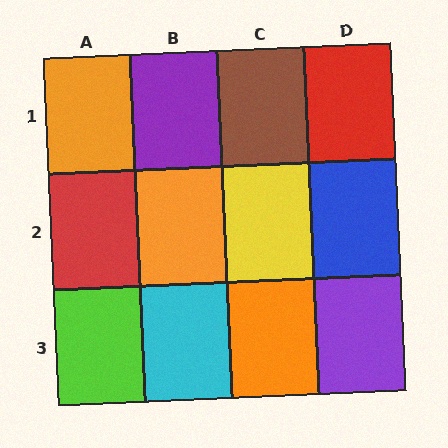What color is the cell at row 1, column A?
Orange.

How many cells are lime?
1 cell is lime.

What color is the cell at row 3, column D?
Purple.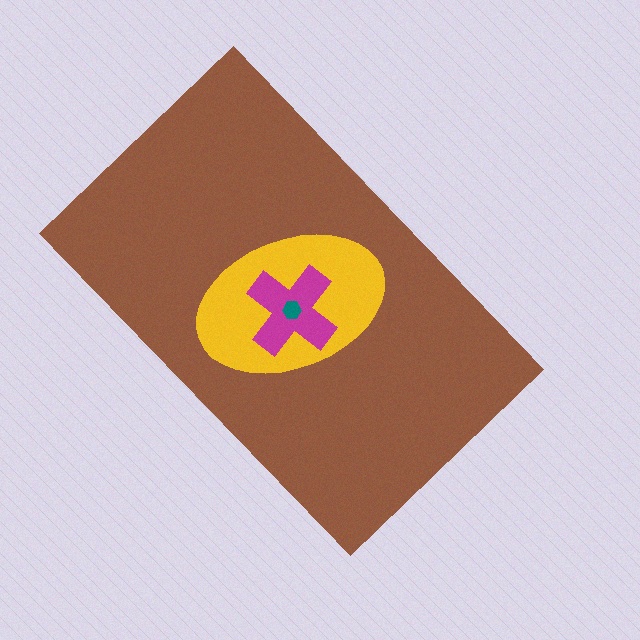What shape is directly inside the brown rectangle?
The yellow ellipse.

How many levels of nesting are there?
4.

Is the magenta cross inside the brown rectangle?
Yes.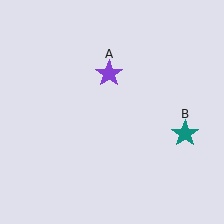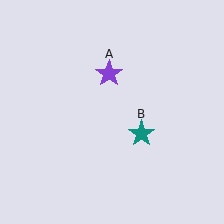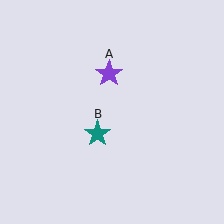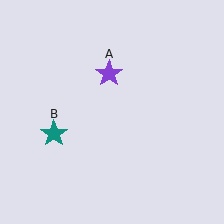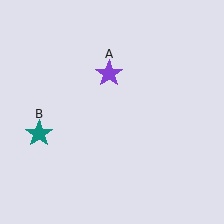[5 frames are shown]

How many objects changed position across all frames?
1 object changed position: teal star (object B).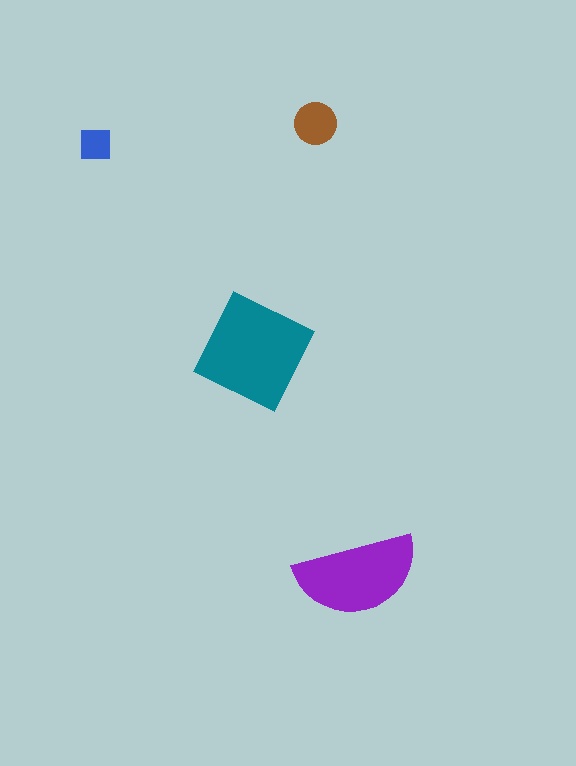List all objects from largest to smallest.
The teal diamond, the purple semicircle, the brown circle, the blue square.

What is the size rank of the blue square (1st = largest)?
4th.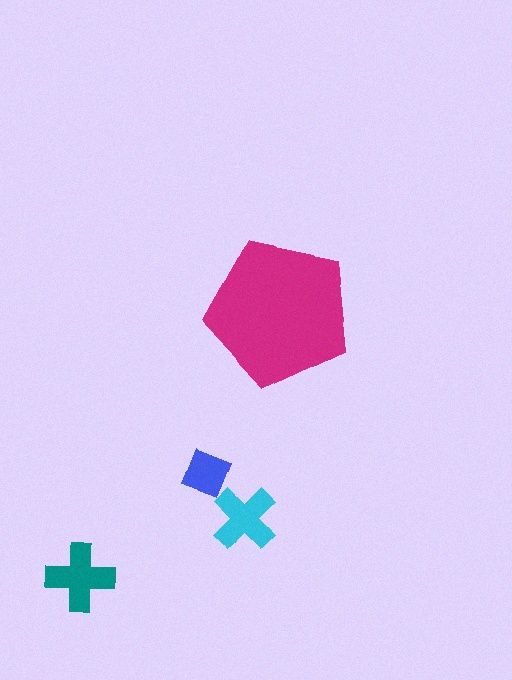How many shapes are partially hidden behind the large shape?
0 shapes are partially hidden.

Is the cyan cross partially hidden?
No, the cyan cross is fully visible.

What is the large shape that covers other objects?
A magenta pentagon.